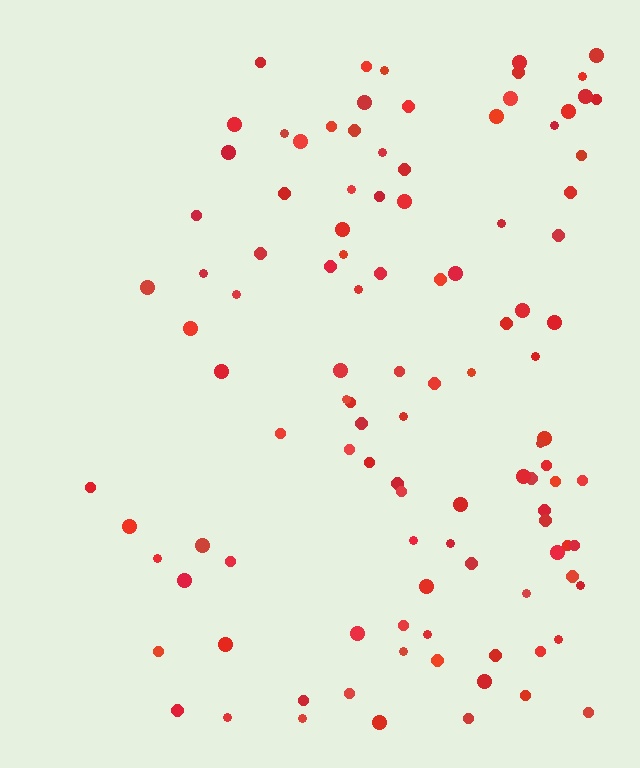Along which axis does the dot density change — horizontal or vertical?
Horizontal.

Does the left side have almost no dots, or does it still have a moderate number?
Still a moderate number, just noticeably fewer than the right.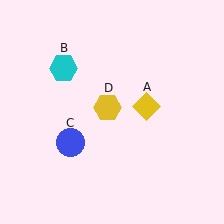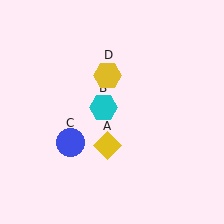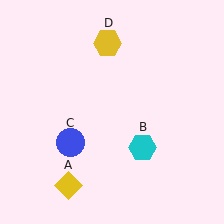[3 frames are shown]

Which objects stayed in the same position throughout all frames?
Blue circle (object C) remained stationary.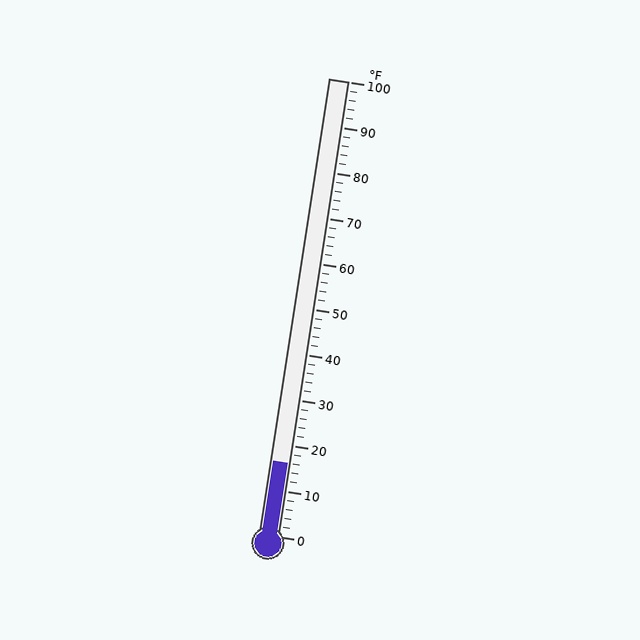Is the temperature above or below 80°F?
The temperature is below 80°F.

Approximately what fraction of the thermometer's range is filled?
The thermometer is filled to approximately 15% of its range.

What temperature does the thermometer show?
The thermometer shows approximately 16°F.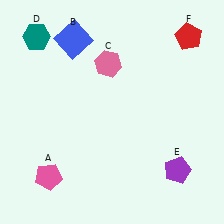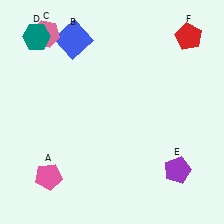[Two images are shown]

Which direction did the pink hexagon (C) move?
The pink hexagon (C) moved left.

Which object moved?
The pink hexagon (C) moved left.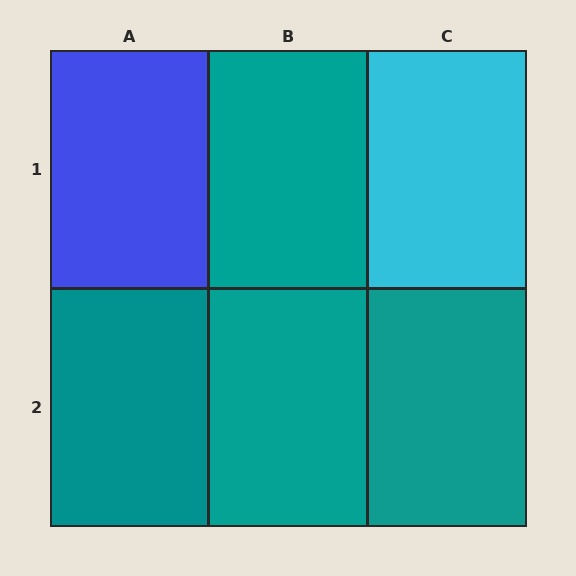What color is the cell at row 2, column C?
Teal.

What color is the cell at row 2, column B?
Teal.